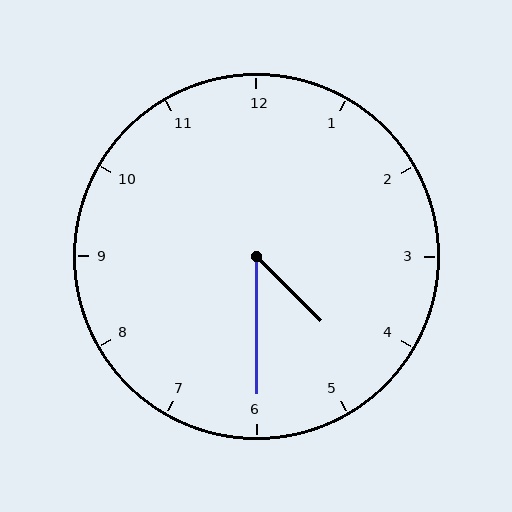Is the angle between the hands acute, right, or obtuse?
It is acute.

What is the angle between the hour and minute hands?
Approximately 45 degrees.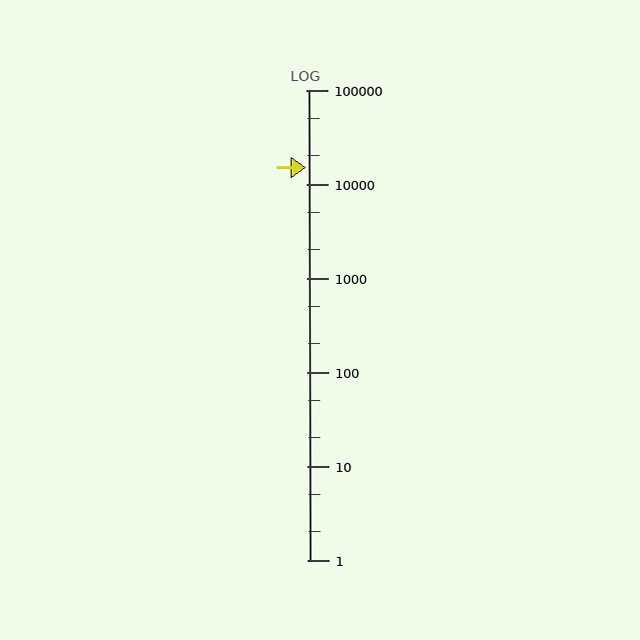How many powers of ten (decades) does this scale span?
The scale spans 5 decades, from 1 to 100000.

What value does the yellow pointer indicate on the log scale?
The pointer indicates approximately 15000.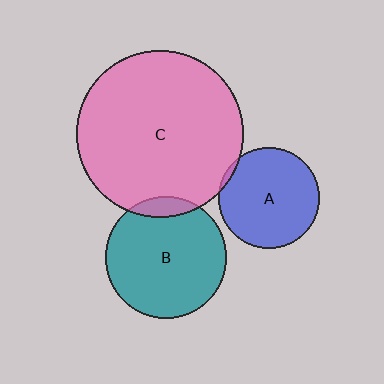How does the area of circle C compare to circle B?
Approximately 1.9 times.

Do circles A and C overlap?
Yes.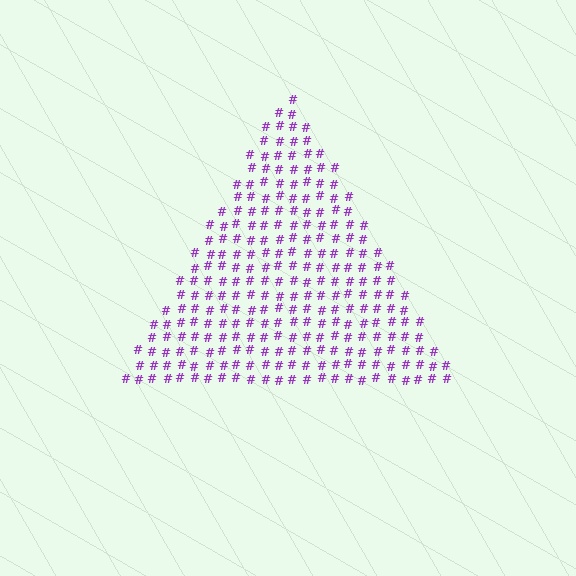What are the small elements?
The small elements are hash symbols.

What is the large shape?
The large shape is a triangle.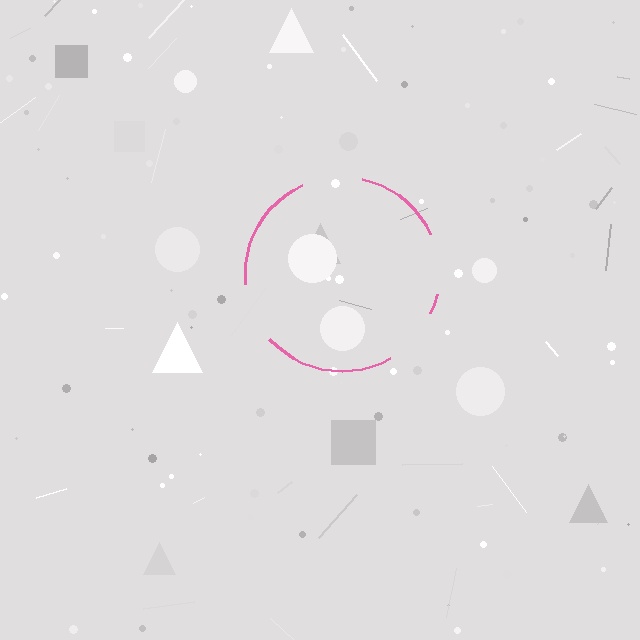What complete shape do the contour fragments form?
The contour fragments form a circle.